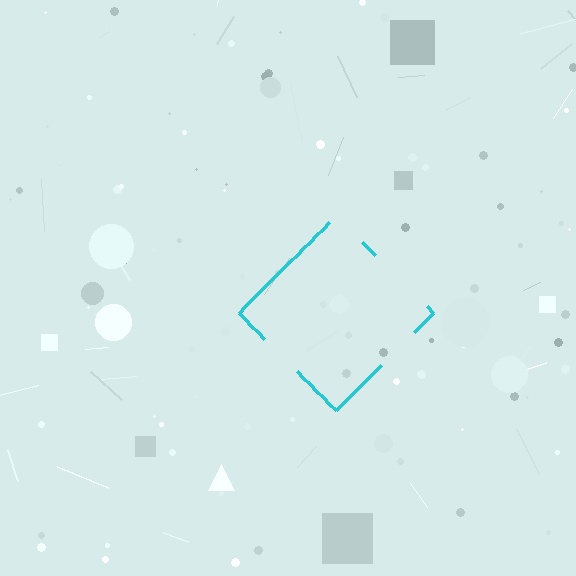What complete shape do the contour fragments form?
The contour fragments form a diamond.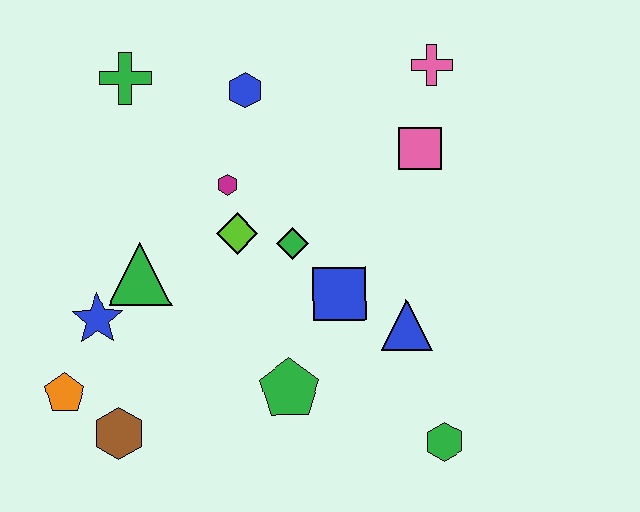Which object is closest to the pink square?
The pink cross is closest to the pink square.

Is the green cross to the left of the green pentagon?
Yes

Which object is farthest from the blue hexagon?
The green hexagon is farthest from the blue hexagon.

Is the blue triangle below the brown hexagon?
No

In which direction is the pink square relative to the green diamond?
The pink square is to the right of the green diamond.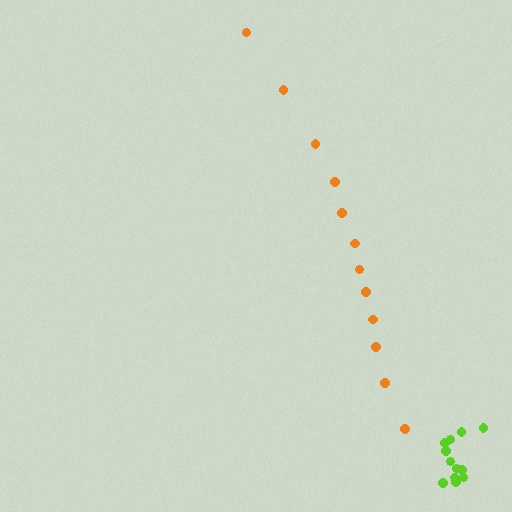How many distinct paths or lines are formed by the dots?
There are 2 distinct paths.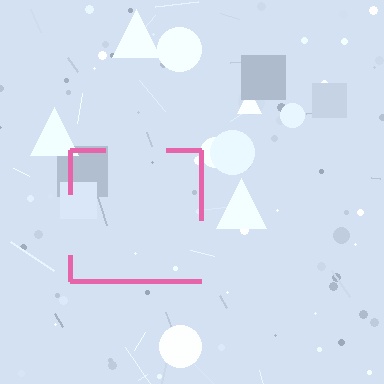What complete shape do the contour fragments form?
The contour fragments form a square.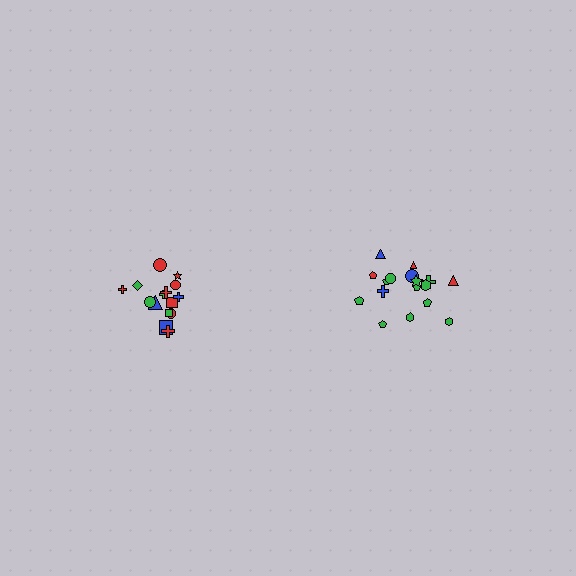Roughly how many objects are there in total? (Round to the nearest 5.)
Roughly 35 objects in total.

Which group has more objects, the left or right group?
The right group.